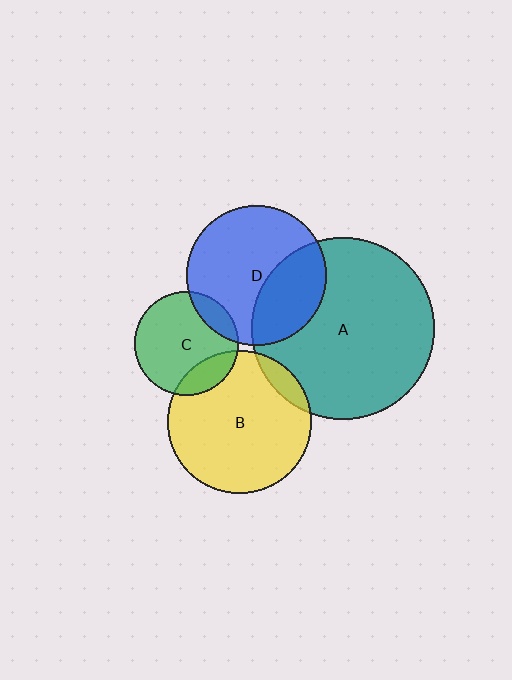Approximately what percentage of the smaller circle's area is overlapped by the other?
Approximately 15%.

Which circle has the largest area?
Circle A (teal).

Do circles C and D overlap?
Yes.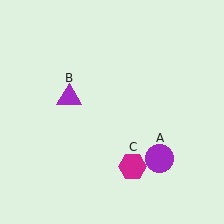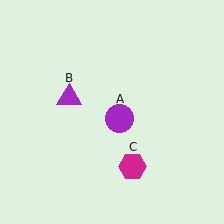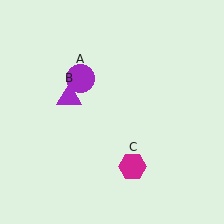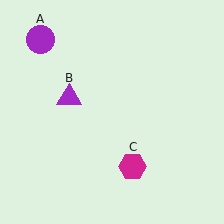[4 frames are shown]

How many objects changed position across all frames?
1 object changed position: purple circle (object A).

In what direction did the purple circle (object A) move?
The purple circle (object A) moved up and to the left.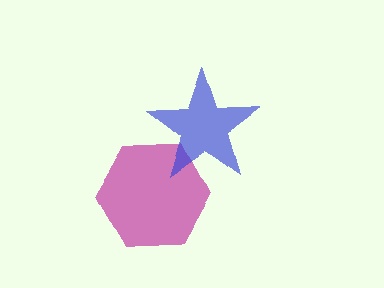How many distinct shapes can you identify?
There are 2 distinct shapes: a magenta hexagon, a blue star.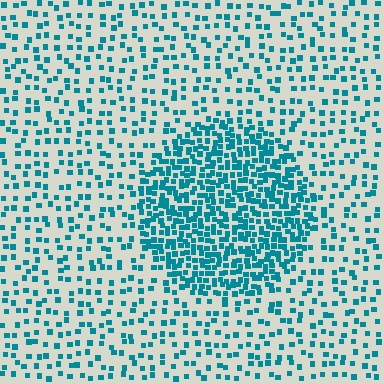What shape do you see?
I see a circle.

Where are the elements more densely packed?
The elements are more densely packed inside the circle boundary.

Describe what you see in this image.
The image contains small teal elements arranged at two different densities. A circle-shaped region is visible where the elements are more densely packed than the surrounding area.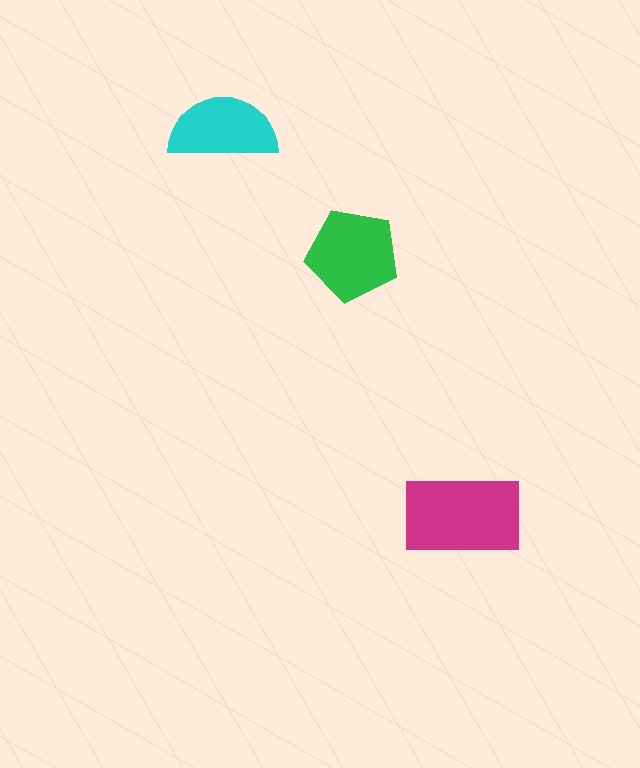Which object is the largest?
The magenta rectangle.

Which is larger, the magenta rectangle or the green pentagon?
The magenta rectangle.